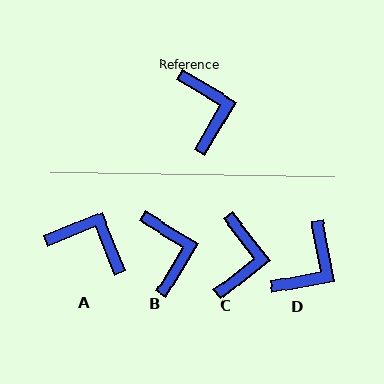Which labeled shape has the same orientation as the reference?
B.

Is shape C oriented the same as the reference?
No, it is off by about 22 degrees.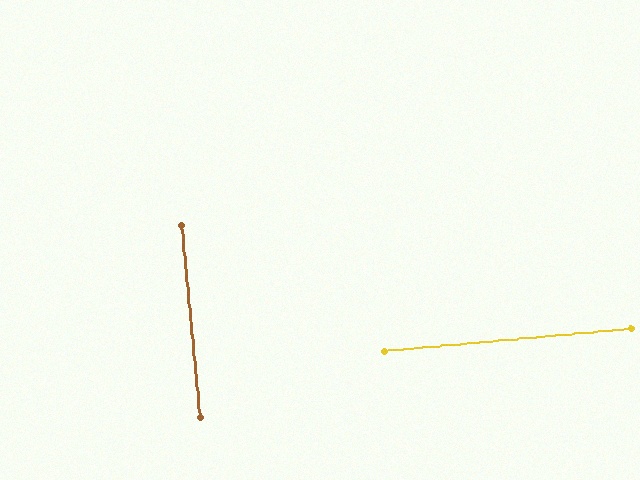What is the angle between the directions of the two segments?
Approximately 89 degrees.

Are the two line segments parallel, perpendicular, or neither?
Perpendicular — they meet at approximately 89°.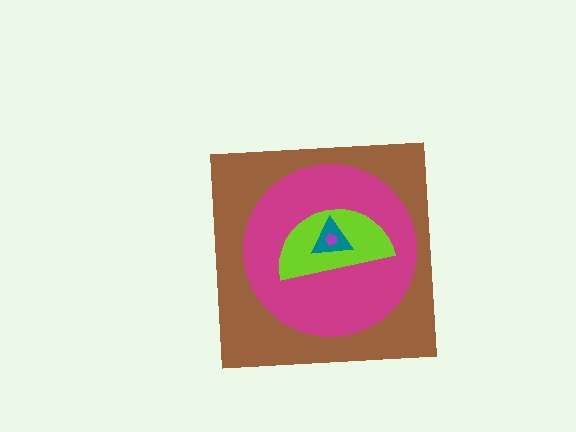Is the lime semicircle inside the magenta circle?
Yes.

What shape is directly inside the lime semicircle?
The teal triangle.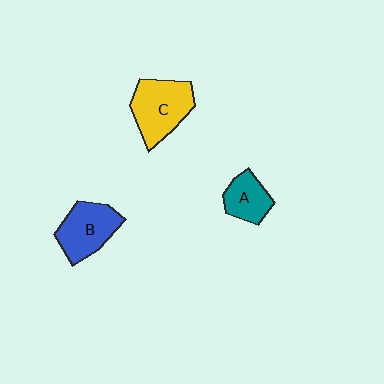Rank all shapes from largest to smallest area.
From largest to smallest: C (yellow), B (blue), A (teal).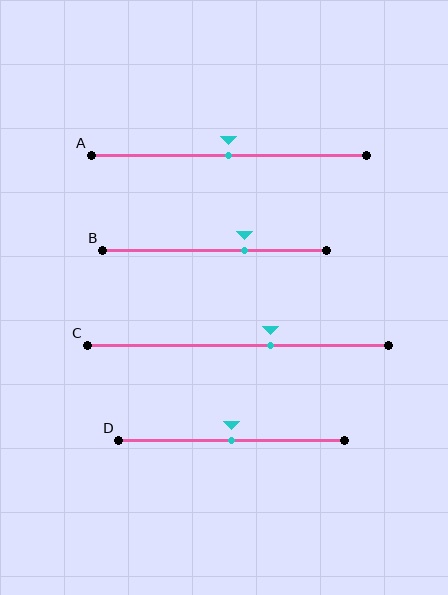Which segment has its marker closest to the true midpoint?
Segment A has its marker closest to the true midpoint.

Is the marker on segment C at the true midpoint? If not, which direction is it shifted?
No, the marker on segment C is shifted to the right by about 11% of the segment length.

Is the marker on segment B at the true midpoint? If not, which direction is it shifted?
No, the marker on segment B is shifted to the right by about 13% of the segment length.